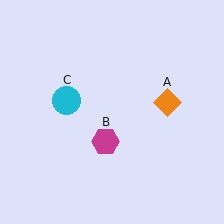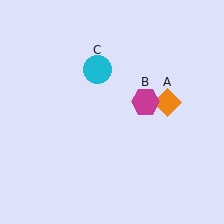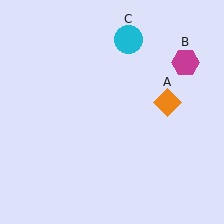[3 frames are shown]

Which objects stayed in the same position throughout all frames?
Orange diamond (object A) remained stationary.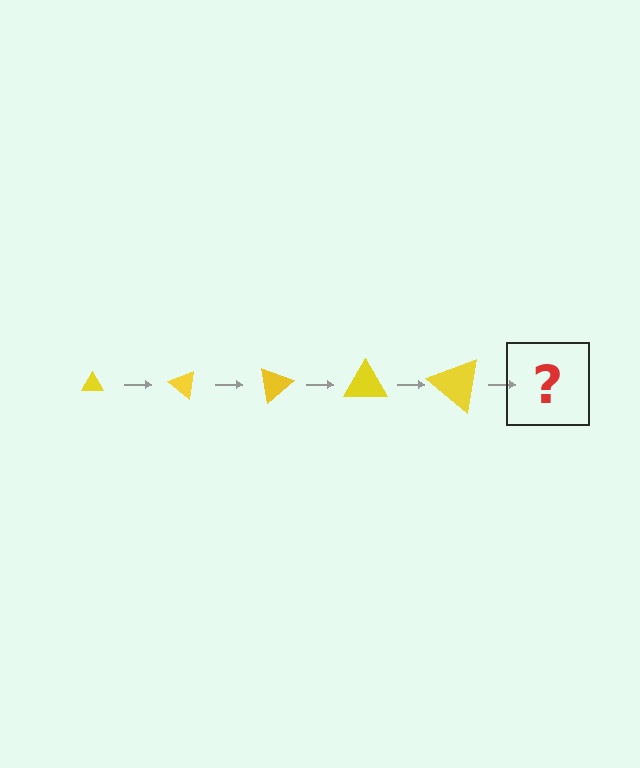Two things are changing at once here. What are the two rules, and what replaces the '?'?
The two rules are that the triangle grows larger each step and it rotates 40 degrees each step. The '?' should be a triangle, larger than the previous one and rotated 200 degrees from the start.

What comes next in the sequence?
The next element should be a triangle, larger than the previous one and rotated 200 degrees from the start.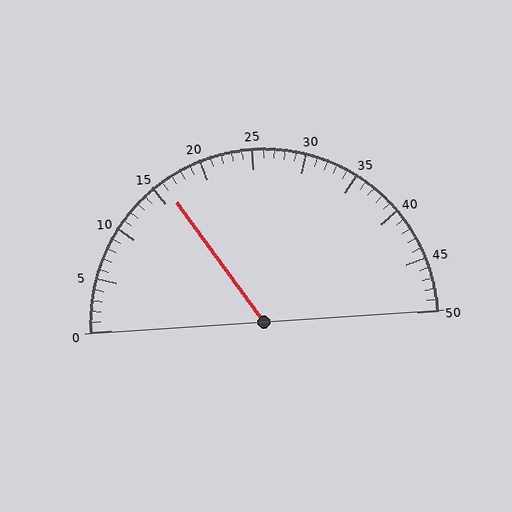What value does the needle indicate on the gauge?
The needle indicates approximately 16.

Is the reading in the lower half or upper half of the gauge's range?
The reading is in the lower half of the range (0 to 50).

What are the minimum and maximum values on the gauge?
The gauge ranges from 0 to 50.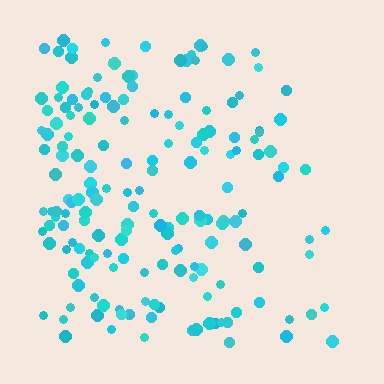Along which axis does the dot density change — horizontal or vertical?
Horizontal.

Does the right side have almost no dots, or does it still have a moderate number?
Still a moderate number, just noticeably fewer than the left.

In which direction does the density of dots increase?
From right to left, with the left side densest.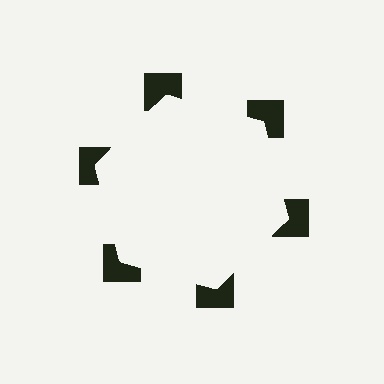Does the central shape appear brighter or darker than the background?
It typically appears slightly brighter than the background, even though no actual brightness change is drawn.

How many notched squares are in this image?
There are 6 — one at each vertex of the illusory hexagon.